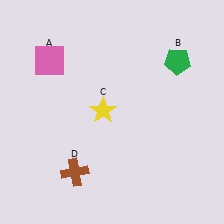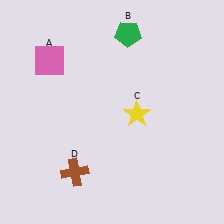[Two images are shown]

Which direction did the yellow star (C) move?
The yellow star (C) moved right.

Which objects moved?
The objects that moved are: the green pentagon (B), the yellow star (C).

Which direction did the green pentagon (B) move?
The green pentagon (B) moved left.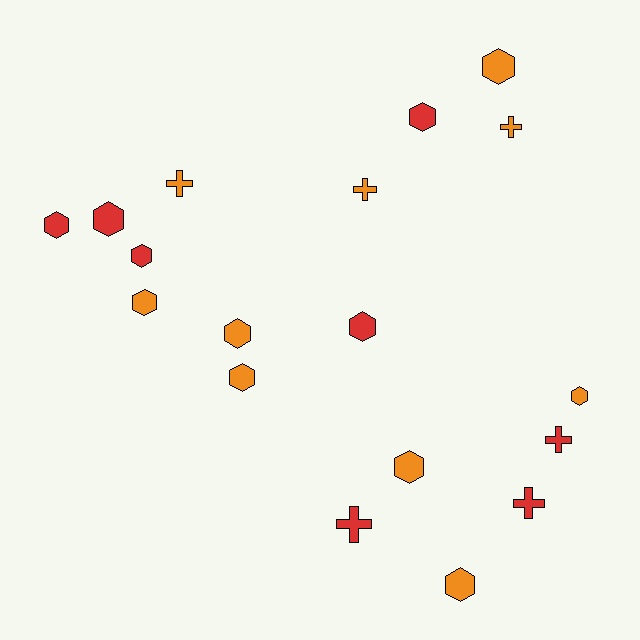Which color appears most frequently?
Orange, with 10 objects.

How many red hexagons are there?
There are 5 red hexagons.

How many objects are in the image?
There are 18 objects.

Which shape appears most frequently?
Hexagon, with 12 objects.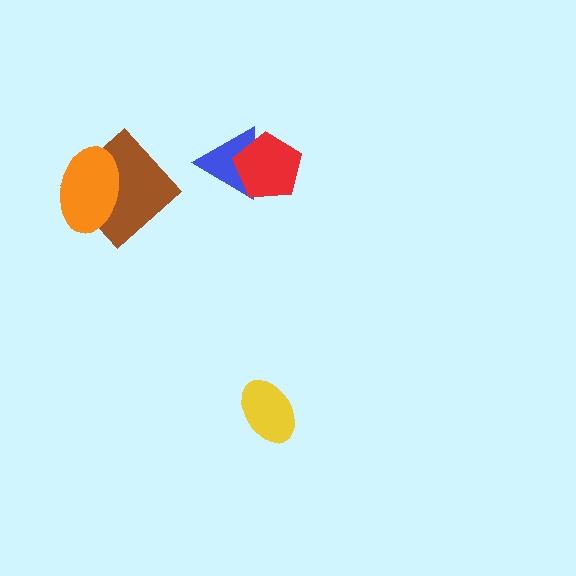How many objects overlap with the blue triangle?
1 object overlaps with the blue triangle.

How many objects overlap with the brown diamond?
1 object overlaps with the brown diamond.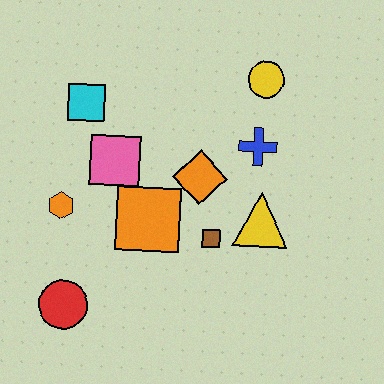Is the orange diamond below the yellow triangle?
No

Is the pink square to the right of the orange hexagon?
Yes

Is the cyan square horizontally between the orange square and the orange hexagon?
Yes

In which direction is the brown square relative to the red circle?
The brown square is to the right of the red circle.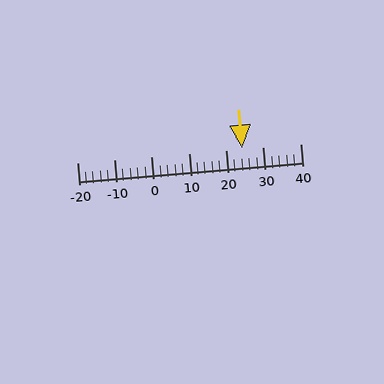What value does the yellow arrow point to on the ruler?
The yellow arrow points to approximately 24.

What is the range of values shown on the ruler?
The ruler shows values from -20 to 40.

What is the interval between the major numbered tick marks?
The major tick marks are spaced 10 units apart.